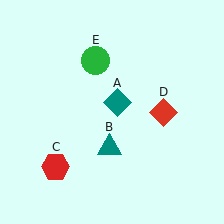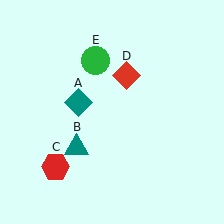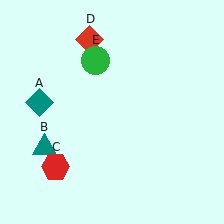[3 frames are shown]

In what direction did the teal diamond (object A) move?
The teal diamond (object A) moved left.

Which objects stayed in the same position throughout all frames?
Red hexagon (object C) and green circle (object E) remained stationary.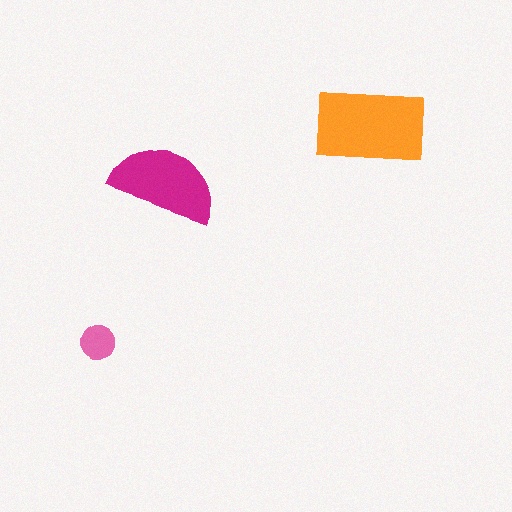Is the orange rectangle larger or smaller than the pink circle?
Larger.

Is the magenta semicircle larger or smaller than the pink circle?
Larger.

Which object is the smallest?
The pink circle.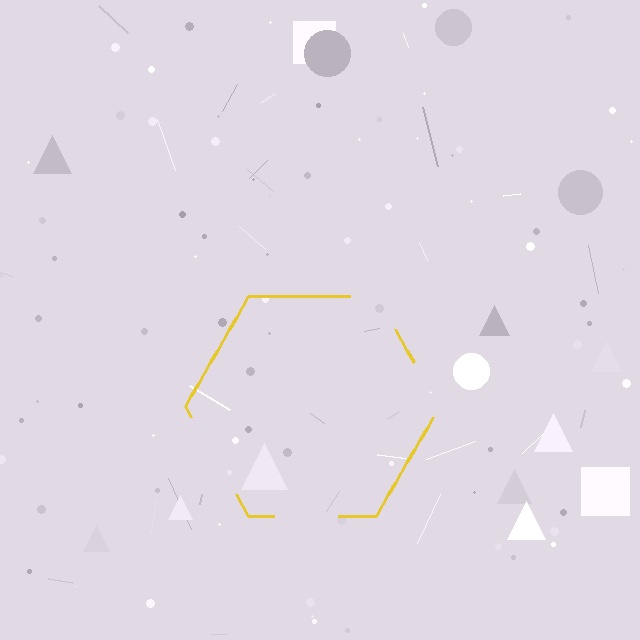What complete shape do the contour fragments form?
The contour fragments form a hexagon.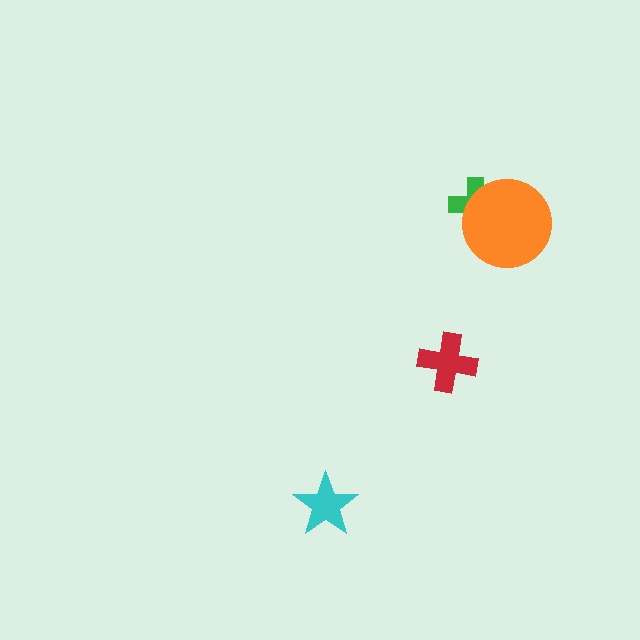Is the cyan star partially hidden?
No, no other shape covers it.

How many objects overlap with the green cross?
1 object overlaps with the green cross.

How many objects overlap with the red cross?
0 objects overlap with the red cross.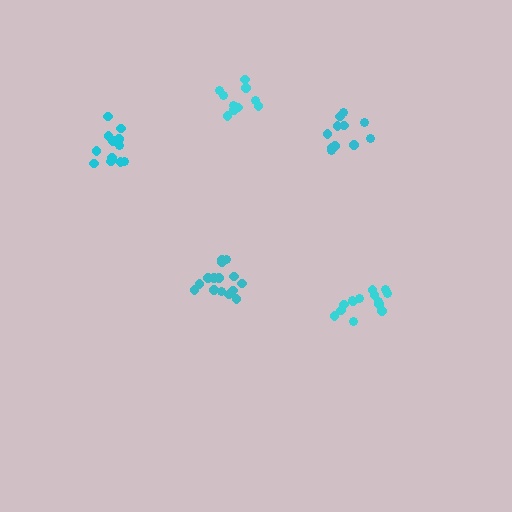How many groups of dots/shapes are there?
There are 5 groups.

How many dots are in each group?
Group 1: 11 dots, Group 2: 12 dots, Group 3: 15 dots, Group 4: 14 dots, Group 5: 10 dots (62 total).